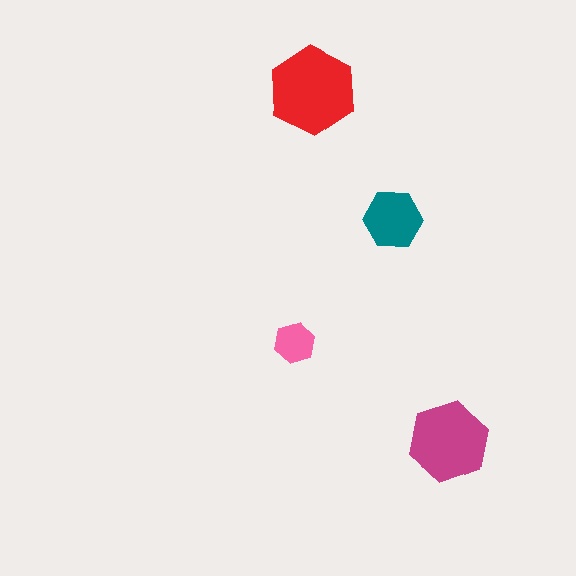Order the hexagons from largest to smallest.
the red one, the magenta one, the teal one, the pink one.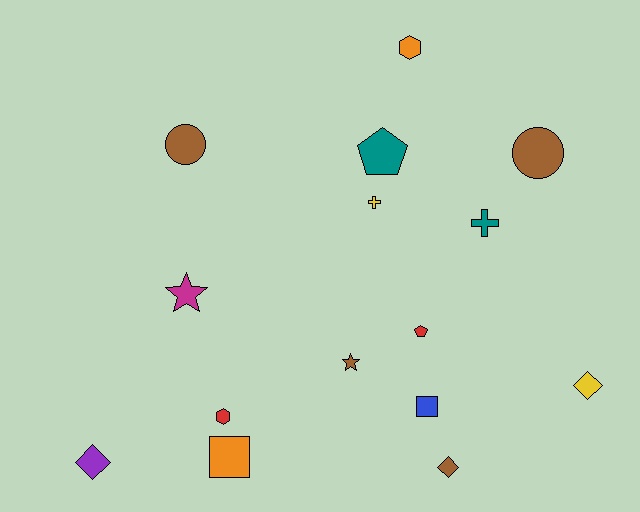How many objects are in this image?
There are 15 objects.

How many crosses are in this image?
There are 2 crosses.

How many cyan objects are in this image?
There are no cyan objects.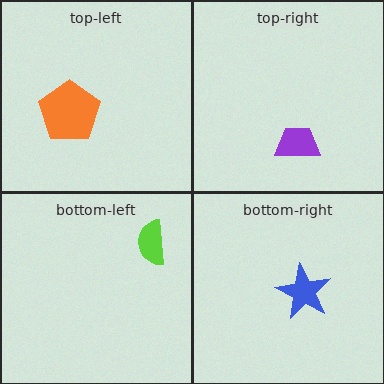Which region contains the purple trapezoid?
The top-right region.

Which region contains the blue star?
The bottom-right region.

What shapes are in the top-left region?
The orange pentagon.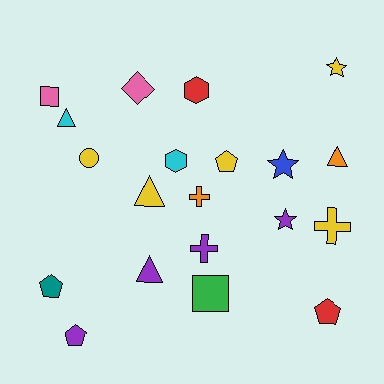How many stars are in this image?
There are 3 stars.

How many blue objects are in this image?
There is 1 blue object.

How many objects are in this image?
There are 20 objects.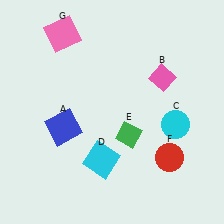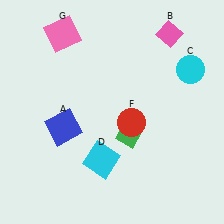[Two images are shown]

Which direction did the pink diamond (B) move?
The pink diamond (B) moved up.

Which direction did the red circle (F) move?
The red circle (F) moved left.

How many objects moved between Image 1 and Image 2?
3 objects moved between the two images.